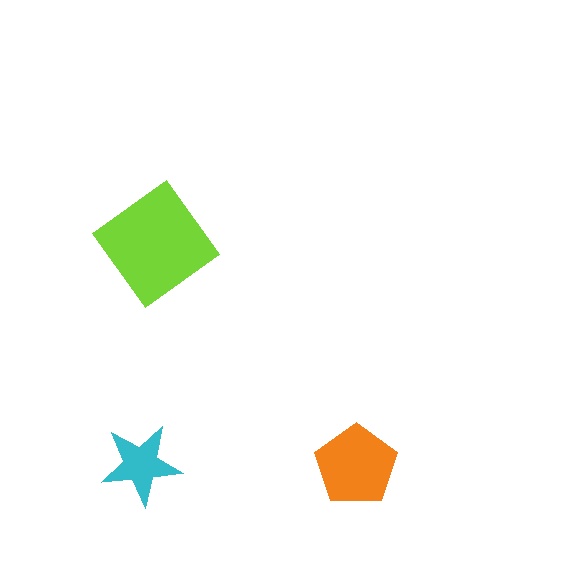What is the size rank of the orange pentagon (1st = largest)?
2nd.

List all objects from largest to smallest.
The lime diamond, the orange pentagon, the cyan star.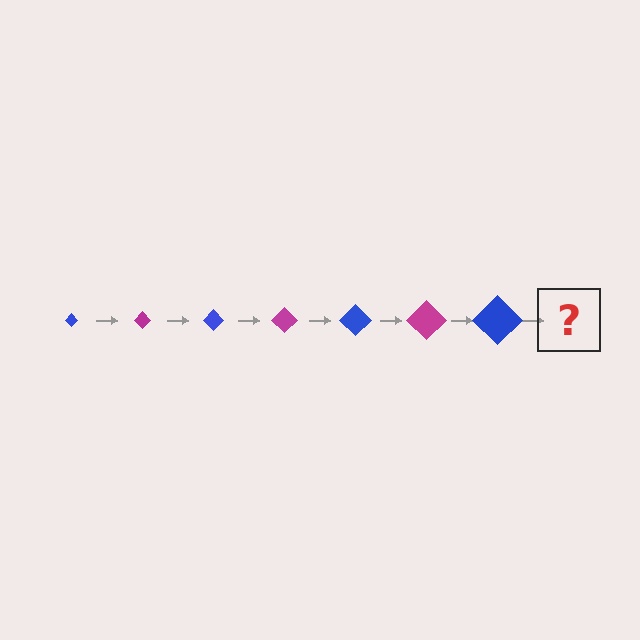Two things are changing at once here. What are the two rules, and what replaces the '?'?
The two rules are that the diamond grows larger each step and the color cycles through blue and magenta. The '?' should be a magenta diamond, larger than the previous one.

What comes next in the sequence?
The next element should be a magenta diamond, larger than the previous one.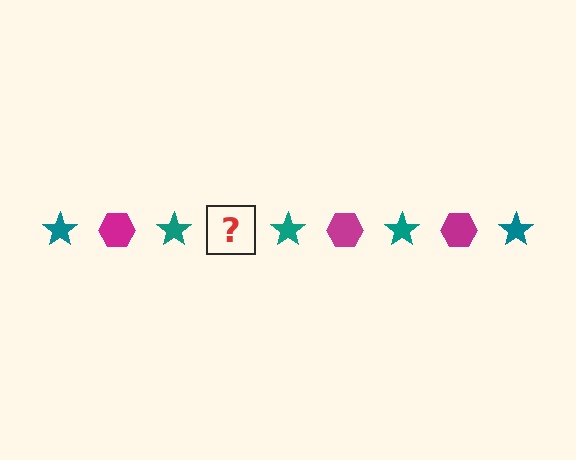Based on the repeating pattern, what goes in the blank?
The blank should be a magenta hexagon.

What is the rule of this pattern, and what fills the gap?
The rule is that the pattern alternates between teal star and magenta hexagon. The gap should be filled with a magenta hexagon.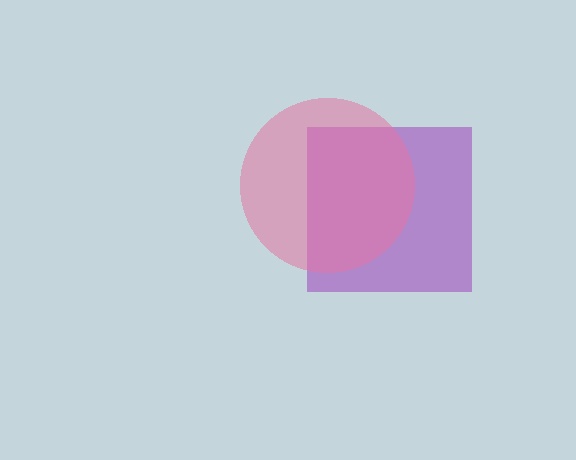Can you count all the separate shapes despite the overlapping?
Yes, there are 2 separate shapes.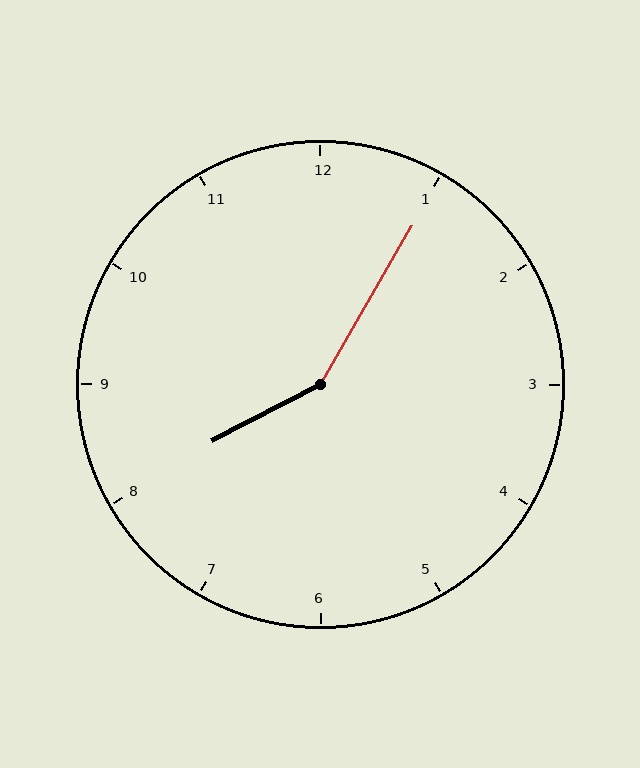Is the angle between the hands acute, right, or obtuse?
It is obtuse.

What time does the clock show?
8:05.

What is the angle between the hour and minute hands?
Approximately 148 degrees.